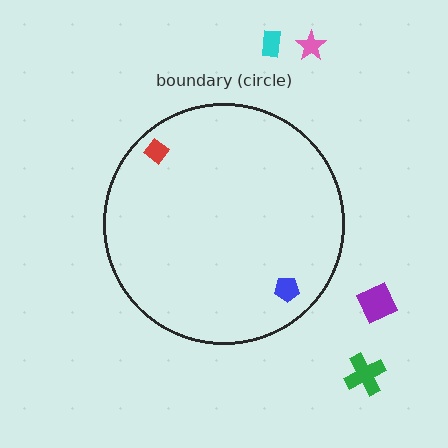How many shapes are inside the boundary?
2 inside, 4 outside.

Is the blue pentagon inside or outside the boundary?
Inside.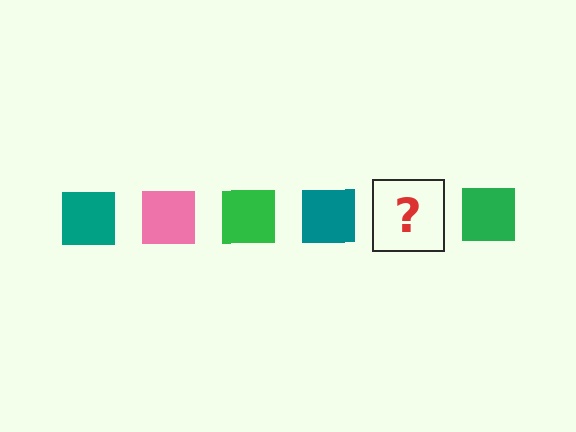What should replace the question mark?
The question mark should be replaced with a pink square.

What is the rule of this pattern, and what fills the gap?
The rule is that the pattern cycles through teal, pink, green squares. The gap should be filled with a pink square.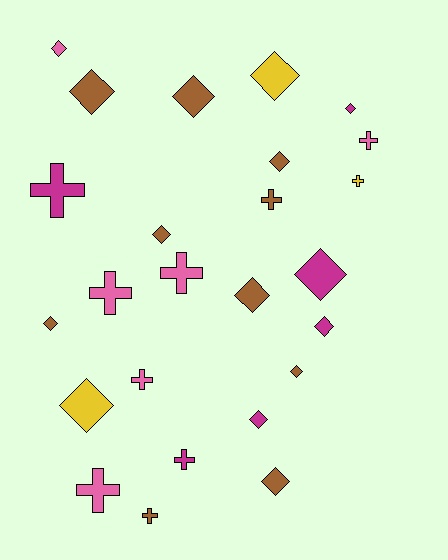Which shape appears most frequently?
Diamond, with 15 objects.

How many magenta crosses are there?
There are 2 magenta crosses.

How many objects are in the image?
There are 25 objects.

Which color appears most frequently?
Brown, with 10 objects.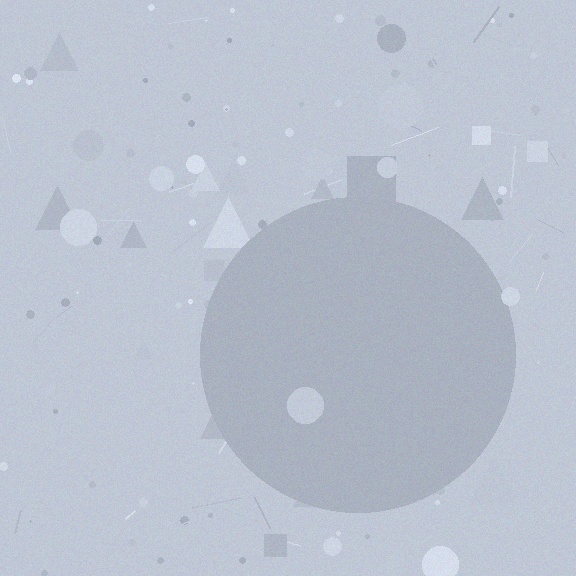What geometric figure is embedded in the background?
A circle is embedded in the background.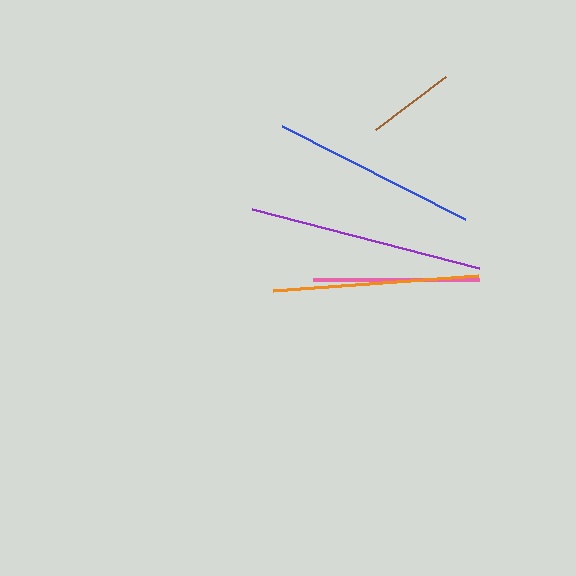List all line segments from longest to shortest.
From longest to shortest: purple, orange, blue, pink, brown.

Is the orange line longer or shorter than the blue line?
The orange line is longer than the blue line.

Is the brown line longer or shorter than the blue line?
The blue line is longer than the brown line.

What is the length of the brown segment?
The brown segment is approximately 88 pixels long.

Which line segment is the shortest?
The brown line is the shortest at approximately 88 pixels.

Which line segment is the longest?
The purple line is the longest at approximately 234 pixels.